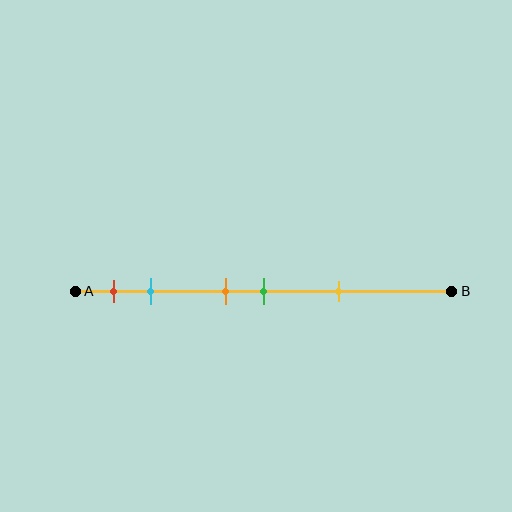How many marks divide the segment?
There are 5 marks dividing the segment.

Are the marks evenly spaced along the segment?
No, the marks are not evenly spaced.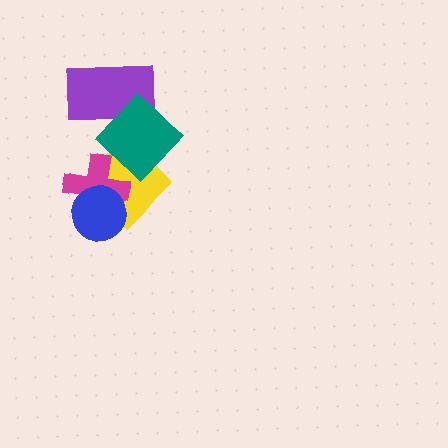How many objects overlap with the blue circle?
2 objects overlap with the blue circle.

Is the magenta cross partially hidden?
Yes, it is partially covered by another shape.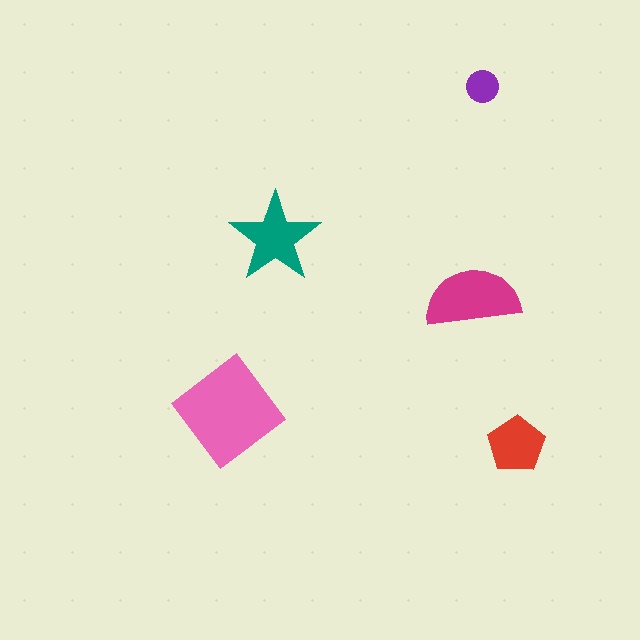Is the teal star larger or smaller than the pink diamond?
Smaller.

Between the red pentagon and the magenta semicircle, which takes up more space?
The magenta semicircle.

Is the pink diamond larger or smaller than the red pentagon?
Larger.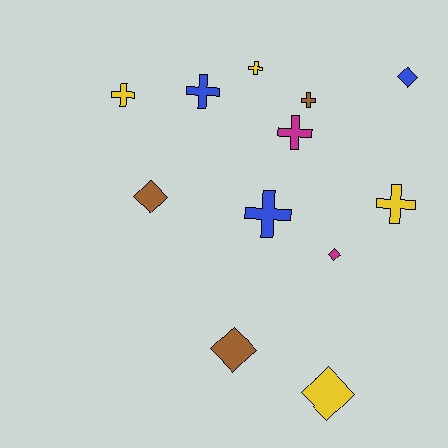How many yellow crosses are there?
There are 3 yellow crosses.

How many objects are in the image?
There are 12 objects.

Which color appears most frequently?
Yellow, with 4 objects.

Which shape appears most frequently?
Cross, with 7 objects.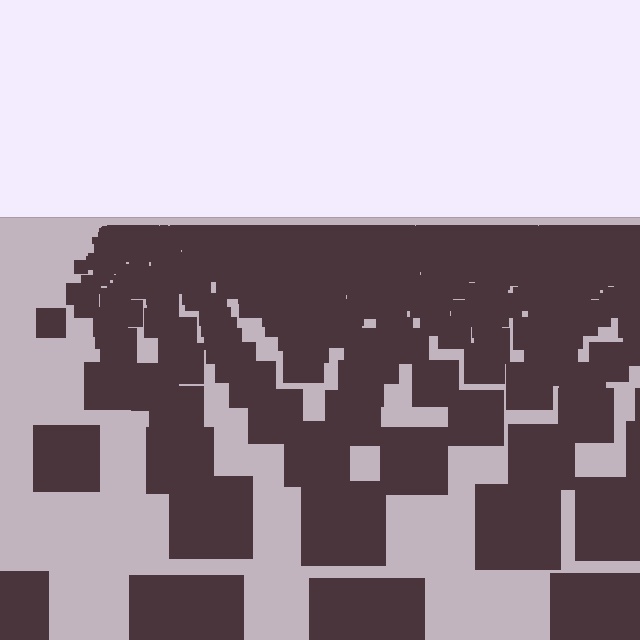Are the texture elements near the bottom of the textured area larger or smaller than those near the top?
Larger. Near the bottom, elements are closer to the viewer and appear at a bigger on-screen size.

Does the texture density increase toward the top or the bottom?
Density increases toward the top.